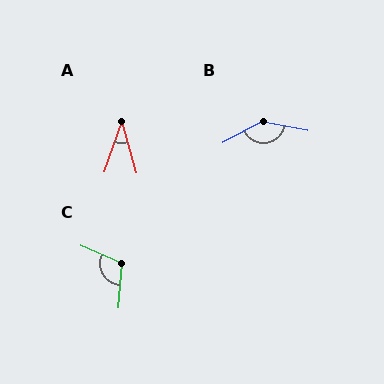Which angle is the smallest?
A, at approximately 35 degrees.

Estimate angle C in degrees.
Approximately 109 degrees.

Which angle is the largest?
B, at approximately 141 degrees.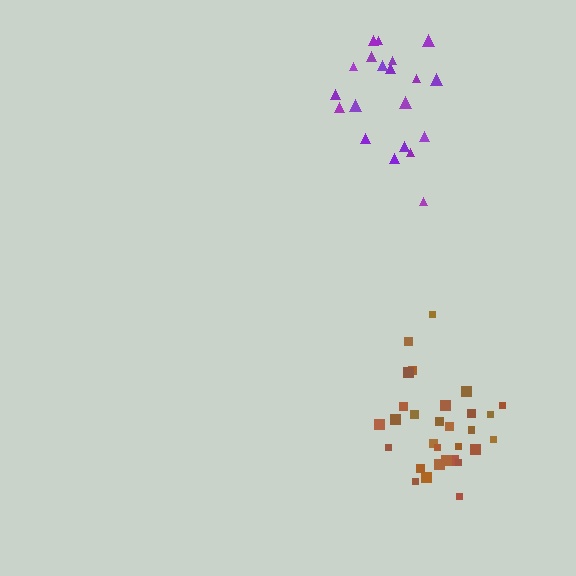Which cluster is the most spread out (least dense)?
Purple.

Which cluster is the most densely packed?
Brown.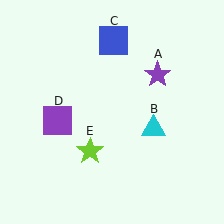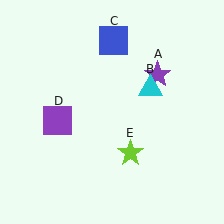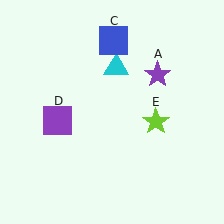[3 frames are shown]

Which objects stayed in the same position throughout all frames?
Purple star (object A) and blue square (object C) and purple square (object D) remained stationary.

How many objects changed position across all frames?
2 objects changed position: cyan triangle (object B), lime star (object E).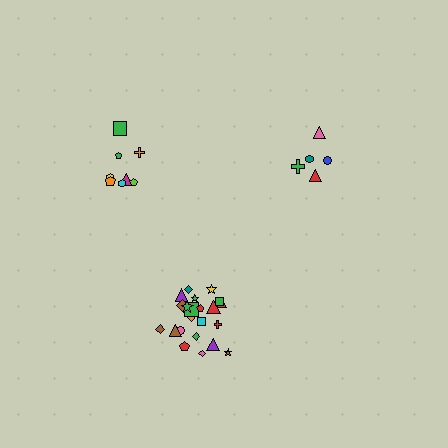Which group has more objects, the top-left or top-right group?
The top-left group.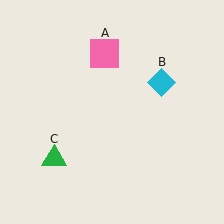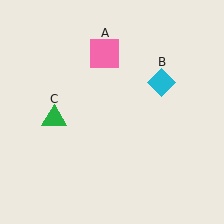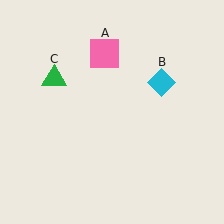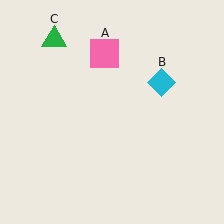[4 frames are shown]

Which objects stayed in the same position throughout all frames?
Pink square (object A) and cyan diamond (object B) remained stationary.